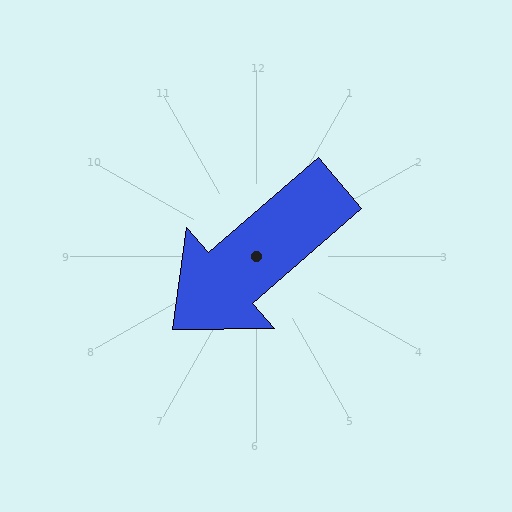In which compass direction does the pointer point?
Southwest.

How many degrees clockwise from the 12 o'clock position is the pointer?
Approximately 229 degrees.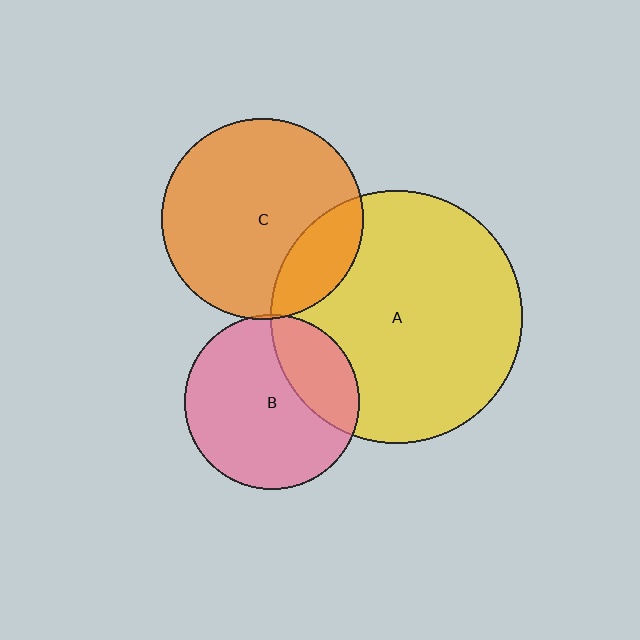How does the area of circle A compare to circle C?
Approximately 1.6 times.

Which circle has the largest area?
Circle A (yellow).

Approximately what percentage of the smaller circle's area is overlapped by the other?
Approximately 20%.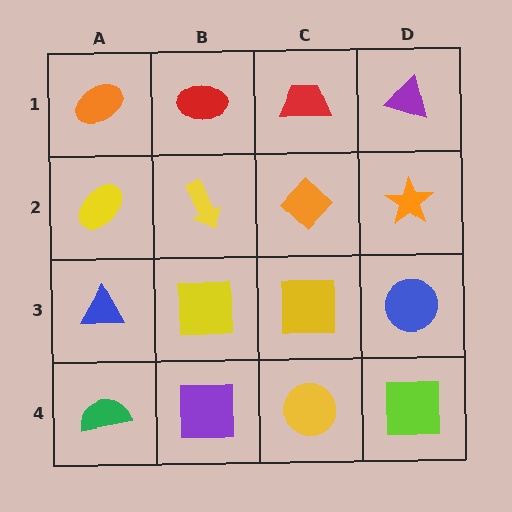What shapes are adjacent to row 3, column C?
An orange diamond (row 2, column C), a yellow circle (row 4, column C), a yellow square (row 3, column B), a blue circle (row 3, column D).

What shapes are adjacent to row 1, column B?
A yellow arrow (row 2, column B), an orange ellipse (row 1, column A), a red trapezoid (row 1, column C).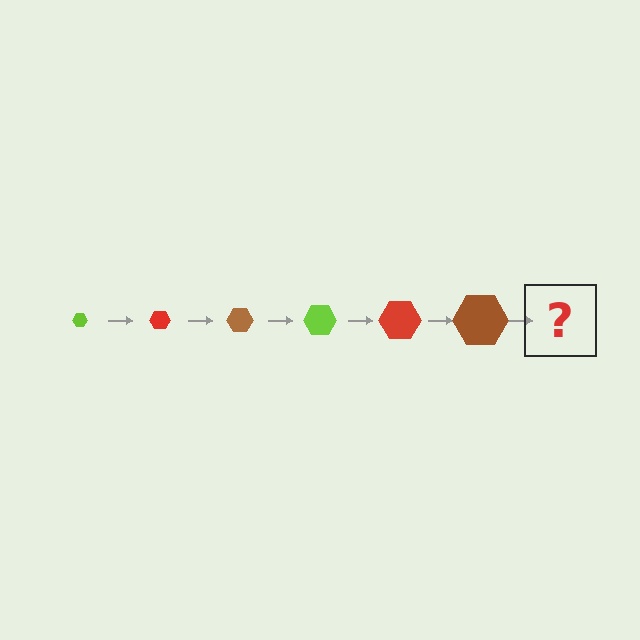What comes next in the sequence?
The next element should be a lime hexagon, larger than the previous one.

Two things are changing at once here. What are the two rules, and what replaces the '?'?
The two rules are that the hexagon grows larger each step and the color cycles through lime, red, and brown. The '?' should be a lime hexagon, larger than the previous one.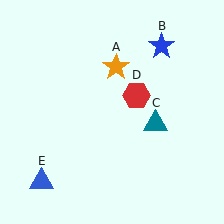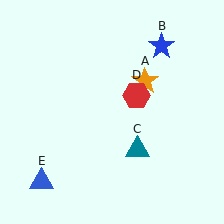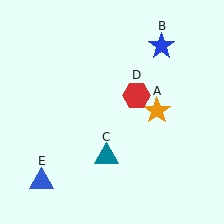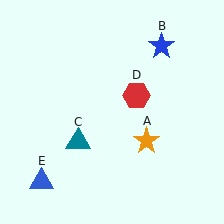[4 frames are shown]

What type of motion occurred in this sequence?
The orange star (object A), teal triangle (object C) rotated clockwise around the center of the scene.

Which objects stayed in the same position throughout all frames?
Blue star (object B) and red hexagon (object D) and blue triangle (object E) remained stationary.